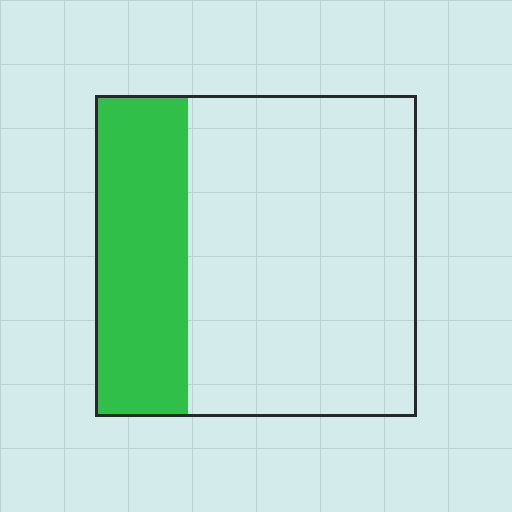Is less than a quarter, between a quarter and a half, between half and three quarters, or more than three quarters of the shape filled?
Between a quarter and a half.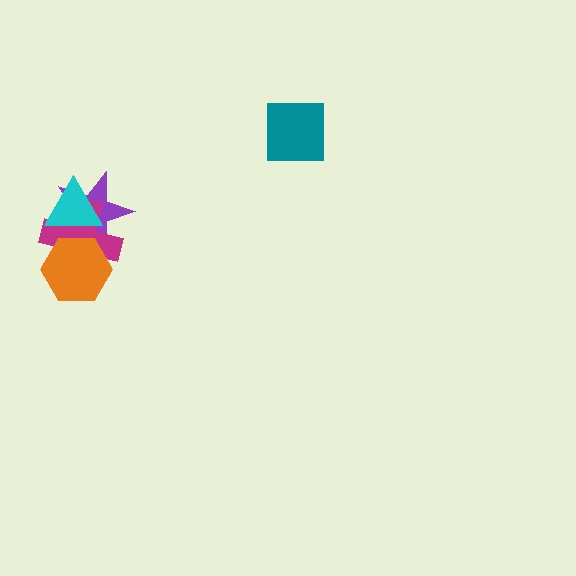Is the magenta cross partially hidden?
Yes, it is partially covered by another shape.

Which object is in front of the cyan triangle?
The orange hexagon is in front of the cyan triangle.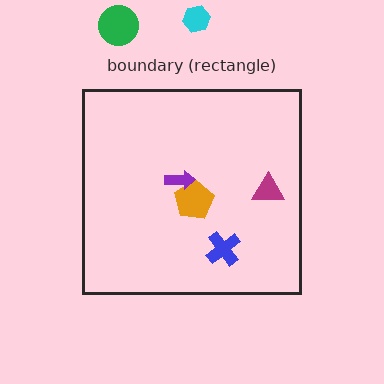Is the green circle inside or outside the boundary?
Outside.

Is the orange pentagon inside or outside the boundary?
Inside.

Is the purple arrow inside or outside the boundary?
Inside.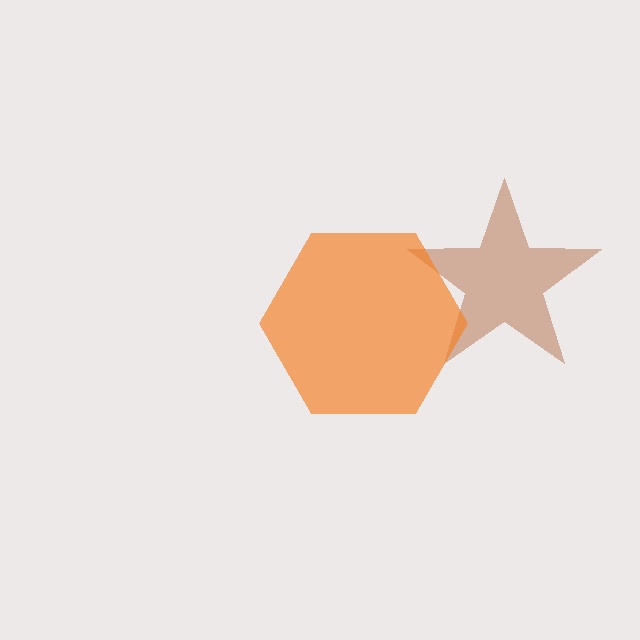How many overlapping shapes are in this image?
There are 2 overlapping shapes in the image.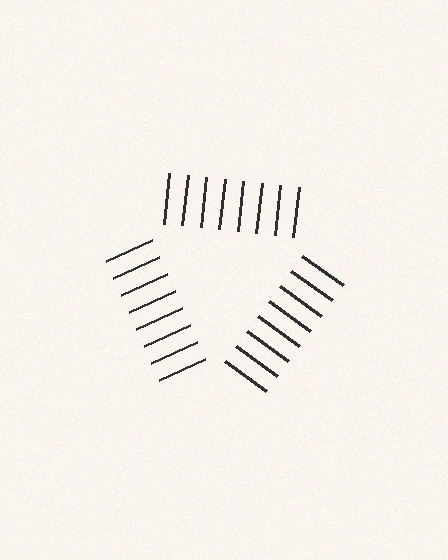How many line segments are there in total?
24 — 8 along each of the 3 edges.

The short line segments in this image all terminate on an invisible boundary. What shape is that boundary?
An illusory triangle — the line segments terminate on its edges but no continuous stroke is drawn.